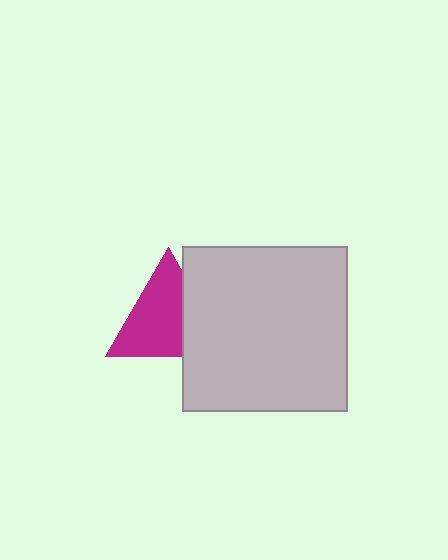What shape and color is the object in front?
The object in front is a light gray square.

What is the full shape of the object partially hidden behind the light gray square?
The partially hidden object is a magenta triangle.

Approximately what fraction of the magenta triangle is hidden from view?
Roughly 31% of the magenta triangle is hidden behind the light gray square.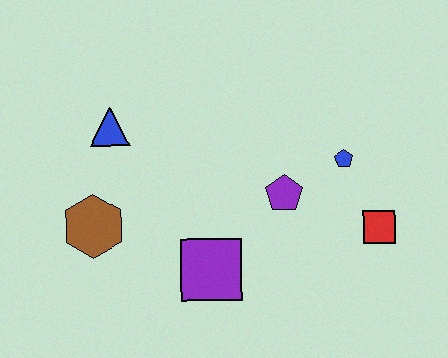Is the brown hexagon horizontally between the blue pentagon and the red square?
No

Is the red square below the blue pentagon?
Yes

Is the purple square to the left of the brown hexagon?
No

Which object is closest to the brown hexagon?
The blue triangle is closest to the brown hexagon.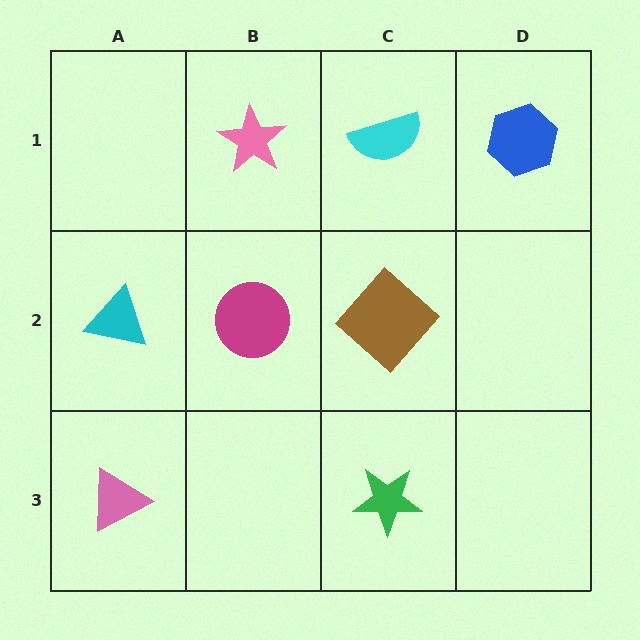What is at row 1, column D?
A blue hexagon.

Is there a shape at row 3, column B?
No, that cell is empty.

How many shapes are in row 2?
3 shapes.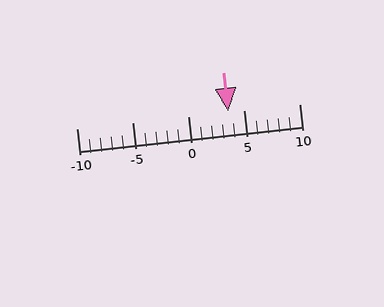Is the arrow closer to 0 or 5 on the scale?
The arrow is closer to 5.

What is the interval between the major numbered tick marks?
The major tick marks are spaced 5 units apart.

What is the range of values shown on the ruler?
The ruler shows values from -10 to 10.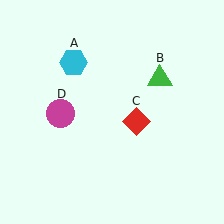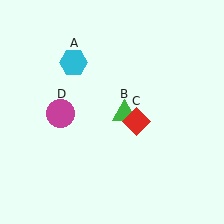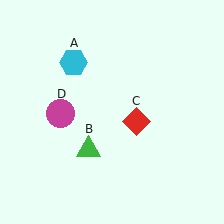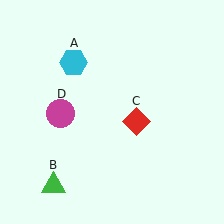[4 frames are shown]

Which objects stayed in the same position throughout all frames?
Cyan hexagon (object A) and red diamond (object C) and magenta circle (object D) remained stationary.